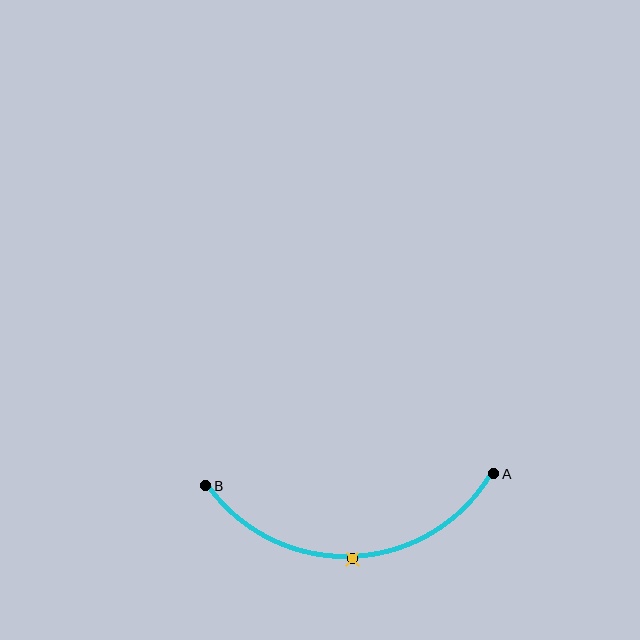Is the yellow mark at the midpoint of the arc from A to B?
Yes. The yellow mark lies on the arc at equal arc-length from both A and B — it is the arc midpoint.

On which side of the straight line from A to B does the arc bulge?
The arc bulges below the straight line connecting A and B.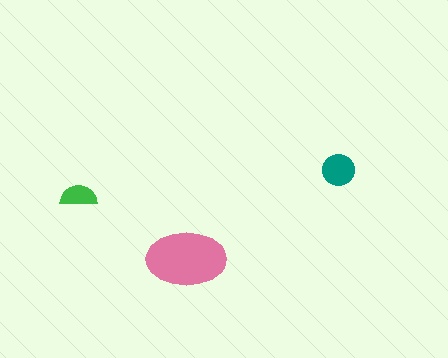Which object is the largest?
The pink ellipse.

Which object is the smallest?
The green semicircle.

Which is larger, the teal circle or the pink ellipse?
The pink ellipse.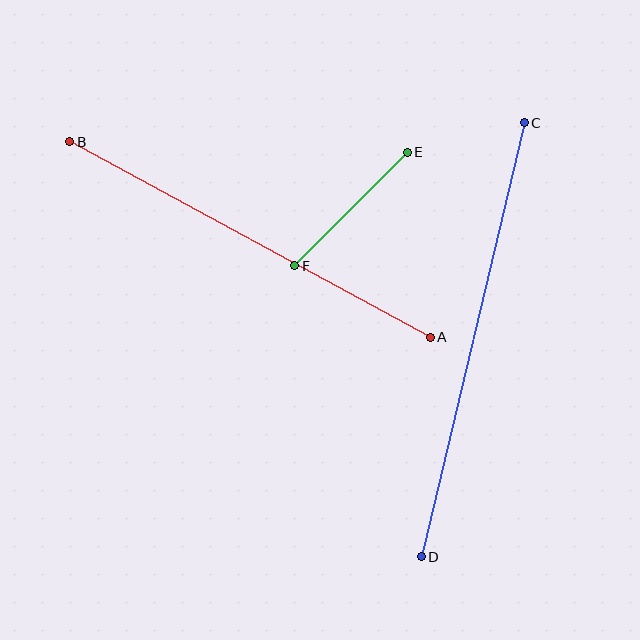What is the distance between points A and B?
The distance is approximately 410 pixels.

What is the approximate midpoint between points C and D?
The midpoint is at approximately (473, 340) pixels.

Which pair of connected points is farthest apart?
Points C and D are farthest apart.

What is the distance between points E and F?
The distance is approximately 160 pixels.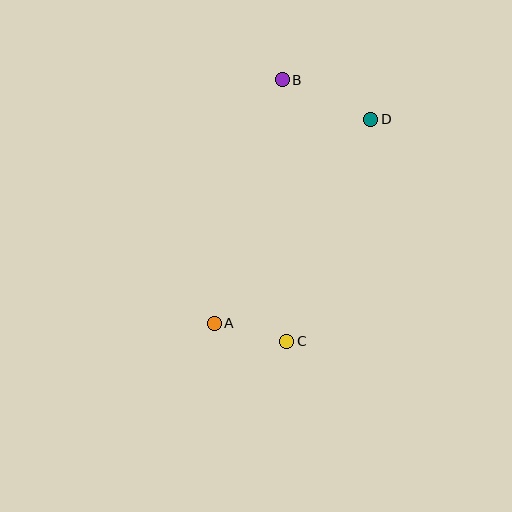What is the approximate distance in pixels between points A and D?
The distance between A and D is approximately 257 pixels.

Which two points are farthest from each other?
Points B and C are farthest from each other.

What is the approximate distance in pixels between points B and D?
The distance between B and D is approximately 97 pixels.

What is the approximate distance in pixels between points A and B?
The distance between A and B is approximately 253 pixels.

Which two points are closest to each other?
Points A and C are closest to each other.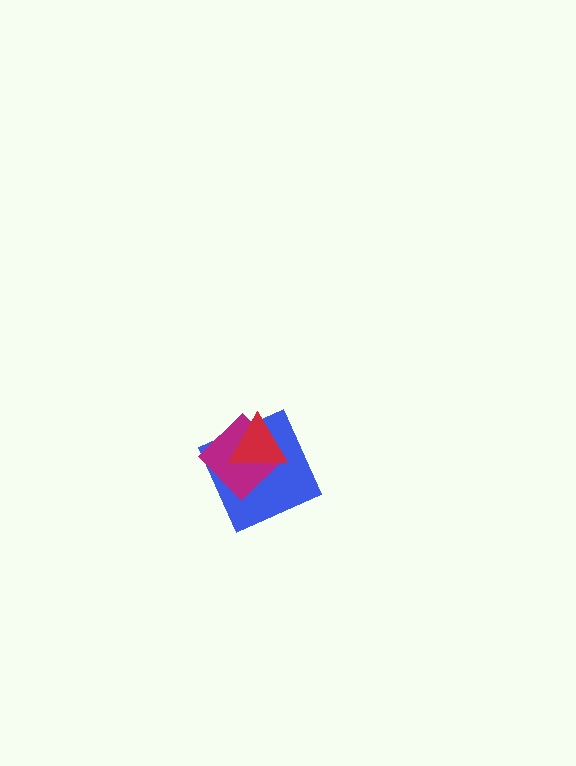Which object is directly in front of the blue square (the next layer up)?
The magenta diamond is directly in front of the blue square.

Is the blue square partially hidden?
Yes, it is partially covered by another shape.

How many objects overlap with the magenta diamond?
2 objects overlap with the magenta diamond.